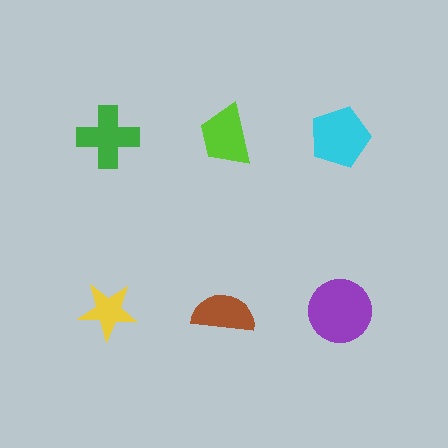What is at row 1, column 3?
A cyan pentagon.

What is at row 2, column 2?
A brown semicircle.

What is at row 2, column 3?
A purple circle.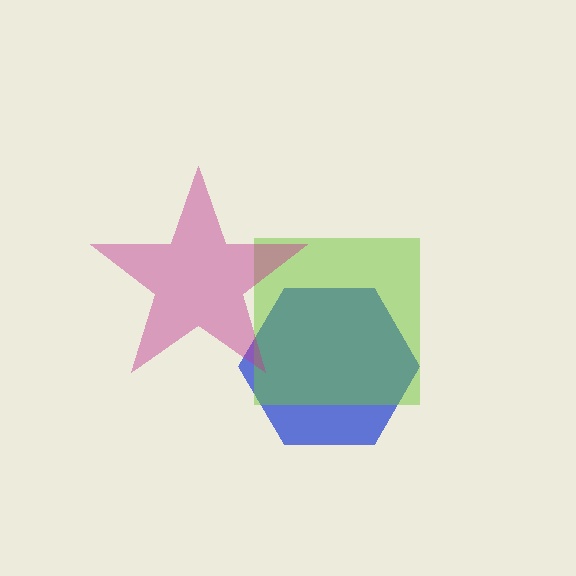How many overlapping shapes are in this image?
There are 3 overlapping shapes in the image.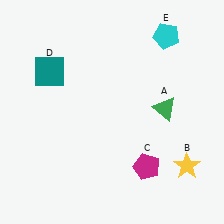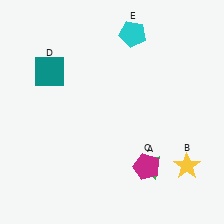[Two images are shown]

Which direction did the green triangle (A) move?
The green triangle (A) moved down.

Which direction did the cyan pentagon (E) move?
The cyan pentagon (E) moved left.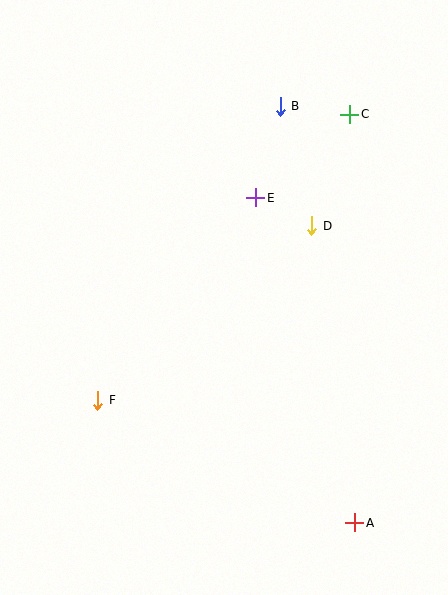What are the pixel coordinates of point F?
Point F is at (98, 400).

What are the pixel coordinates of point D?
Point D is at (312, 226).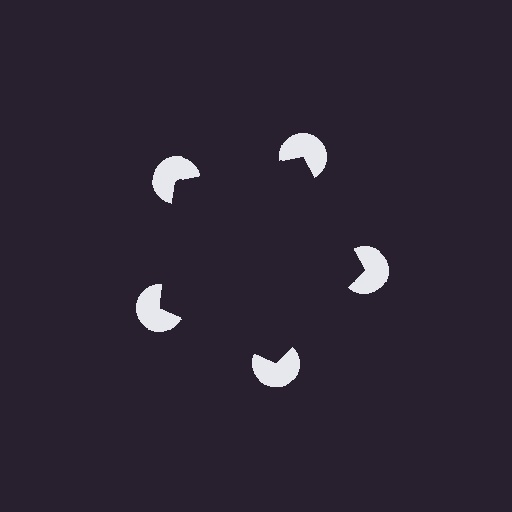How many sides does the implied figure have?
5 sides.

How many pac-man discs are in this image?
There are 5 — one at each vertex of the illusory pentagon.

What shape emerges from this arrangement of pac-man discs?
An illusory pentagon — its edges are inferred from the aligned wedge cuts in the pac-man discs, not physically drawn.